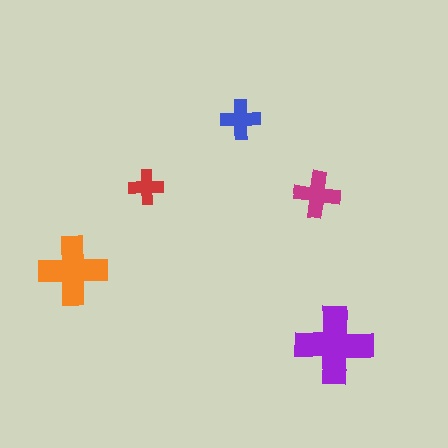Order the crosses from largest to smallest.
the purple one, the orange one, the magenta one, the blue one, the red one.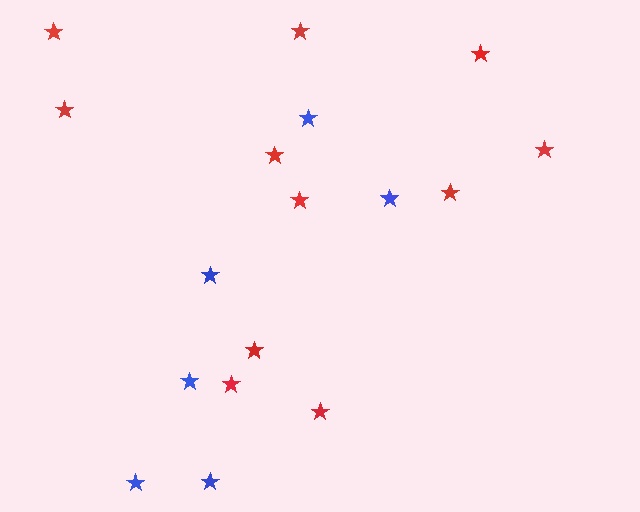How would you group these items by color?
There are 2 groups: one group of red stars (11) and one group of blue stars (6).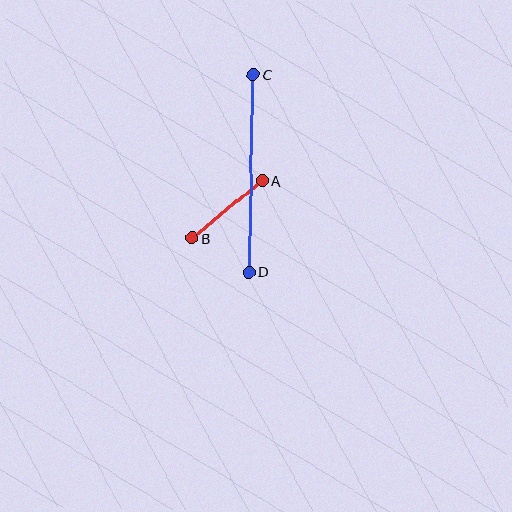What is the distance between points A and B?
The distance is approximately 90 pixels.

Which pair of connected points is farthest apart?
Points C and D are farthest apart.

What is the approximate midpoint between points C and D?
The midpoint is at approximately (251, 174) pixels.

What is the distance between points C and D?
The distance is approximately 198 pixels.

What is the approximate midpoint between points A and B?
The midpoint is at approximately (227, 209) pixels.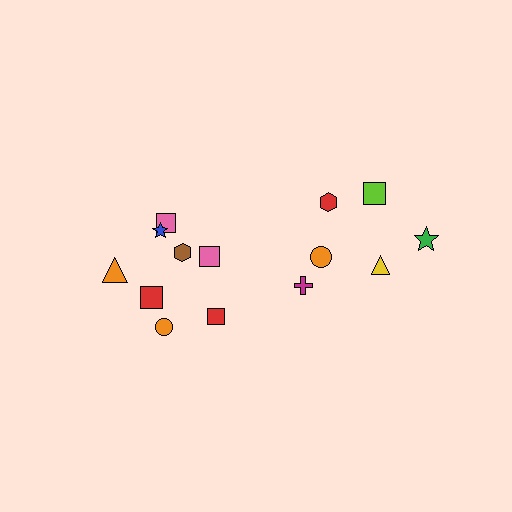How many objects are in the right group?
There are 6 objects.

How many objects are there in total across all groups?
There are 14 objects.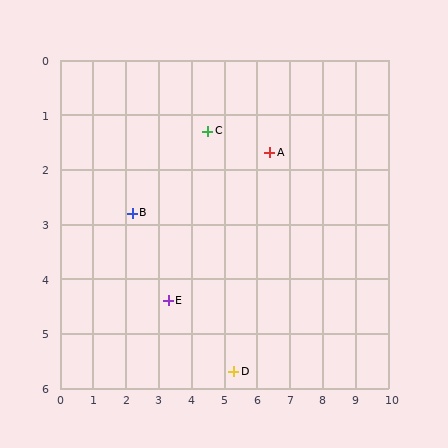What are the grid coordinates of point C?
Point C is at approximately (4.5, 1.3).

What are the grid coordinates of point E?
Point E is at approximately (3.3, 4.4).